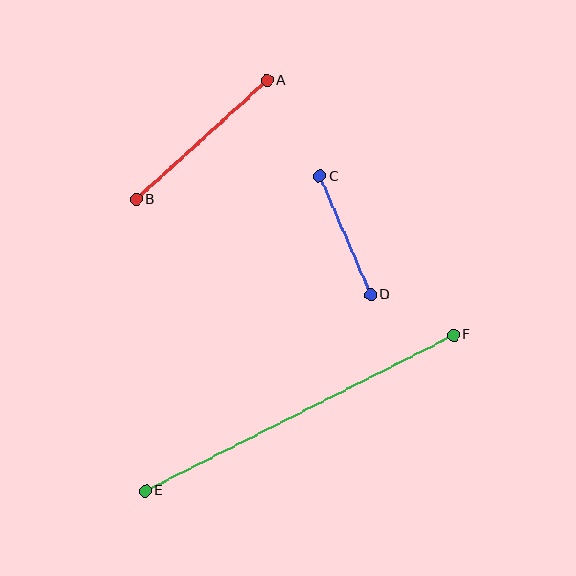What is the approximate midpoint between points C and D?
The midpoint is at approximately (345, 236) pixels.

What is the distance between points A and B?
The distance is approximately 177 pixels.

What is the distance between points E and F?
The distance is approximately 345 pixels.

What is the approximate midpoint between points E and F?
The midpoint is at approximately (299, 413) pixels.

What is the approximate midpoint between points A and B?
The midpoint is at approximately (202, 140) pixels.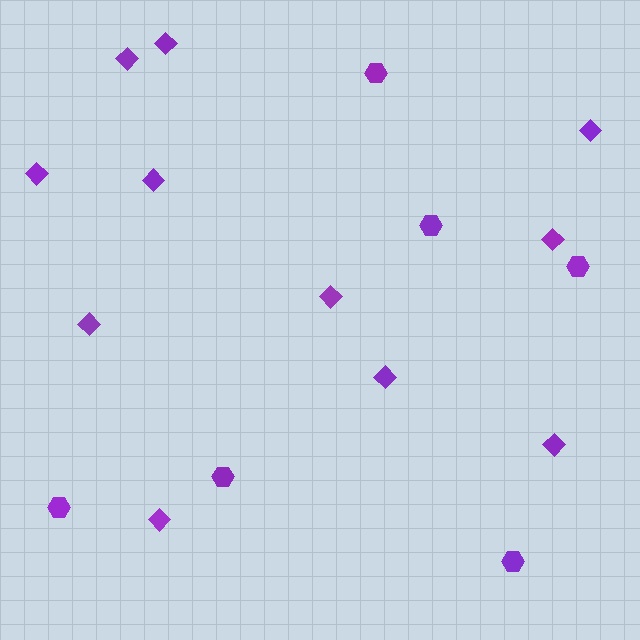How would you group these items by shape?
There are 2 groups: one group of hexagons (6) and one group of diamonds (11).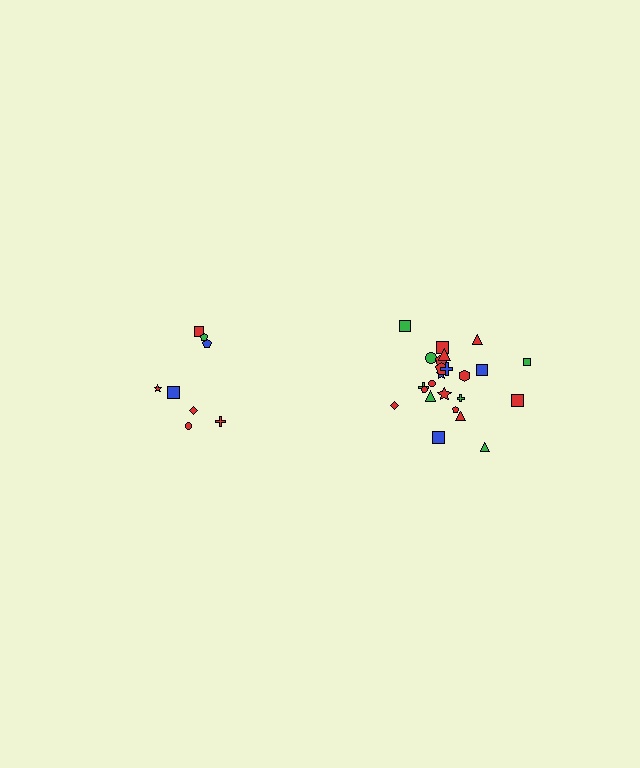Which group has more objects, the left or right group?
The right group.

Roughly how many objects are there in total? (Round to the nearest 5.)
Roughly 35 objects in total.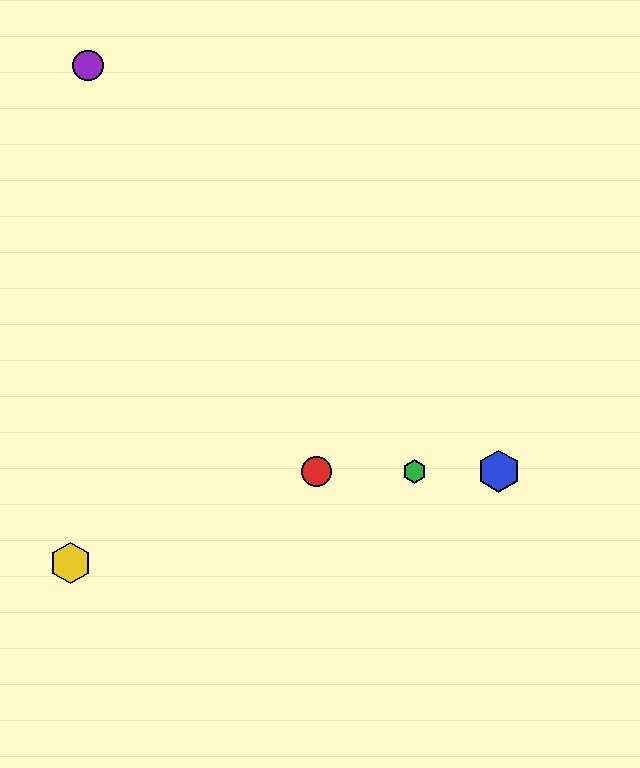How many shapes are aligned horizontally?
3 shapes (the red circle, the blue hexagon, the green hexagon) are aligned horizontally.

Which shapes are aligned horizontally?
The red circle, the blue hexagon, the green hexagon are aligned horizontally.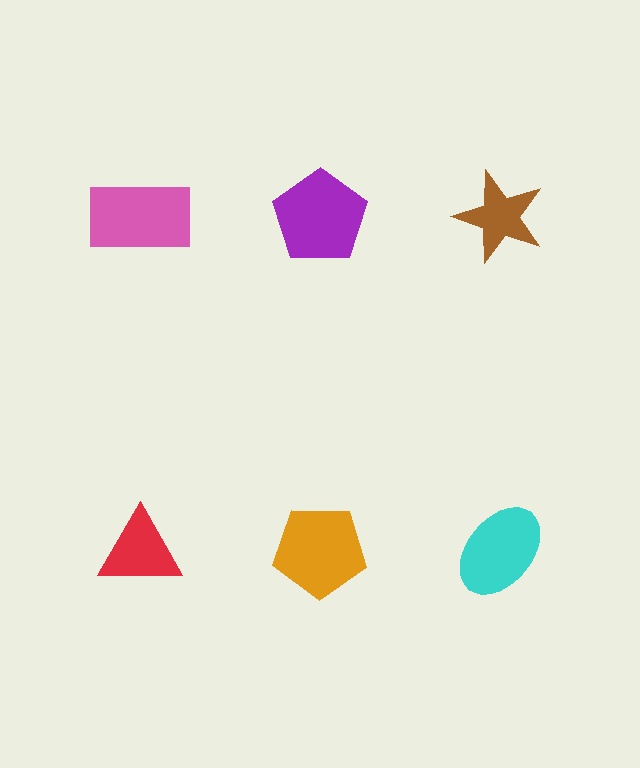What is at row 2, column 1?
A red triangle.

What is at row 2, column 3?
A cyan ellipse.